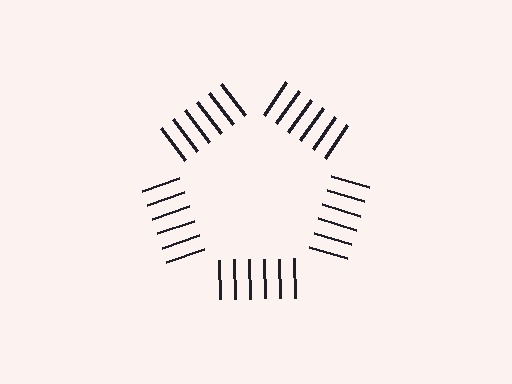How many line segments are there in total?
30 — 6 along each of the 5 edges.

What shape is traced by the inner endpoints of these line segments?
An illusory pentagon — the line segments terminate on its edges but no continuous stroke is drawn.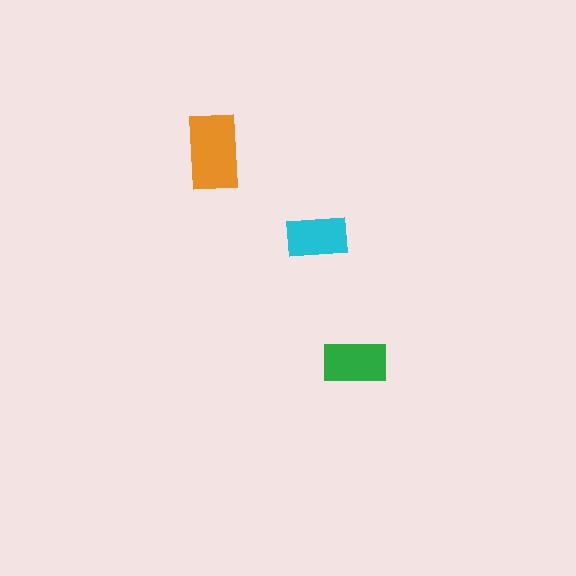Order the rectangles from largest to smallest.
the orange one, the green one, the cyan one.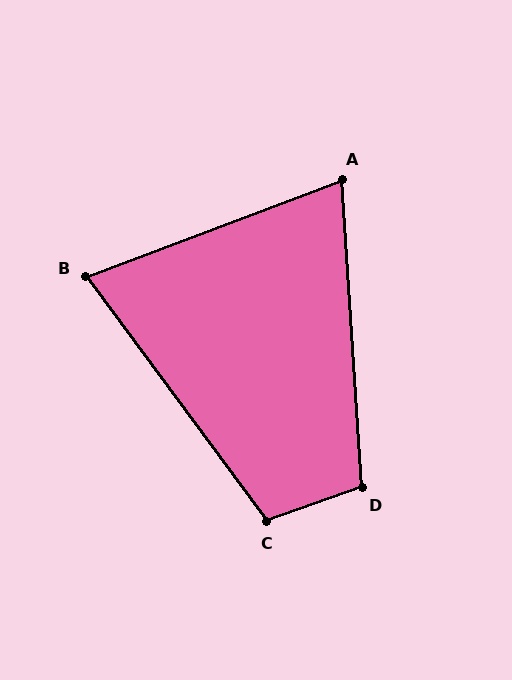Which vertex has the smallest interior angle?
A, at approximately 73 degrees.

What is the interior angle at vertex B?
Approximately 74 degrees (acute).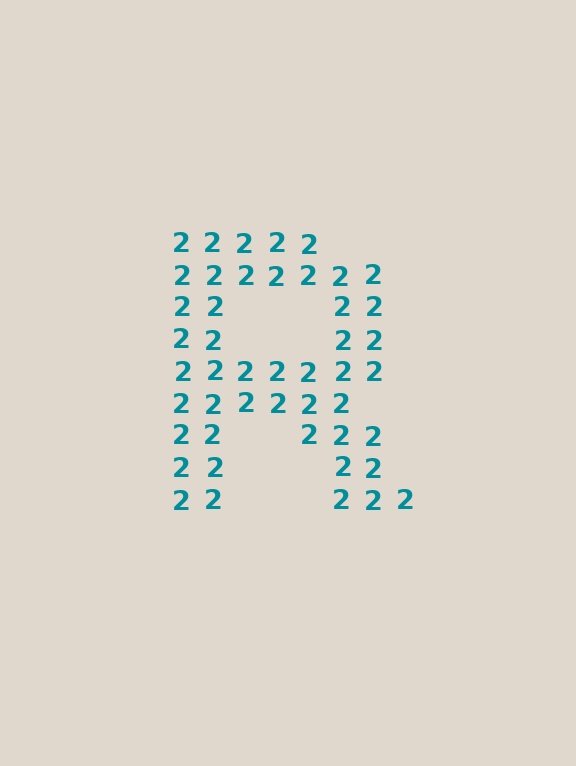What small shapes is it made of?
It is made of small digit 2's.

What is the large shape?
The large shape is the letter R.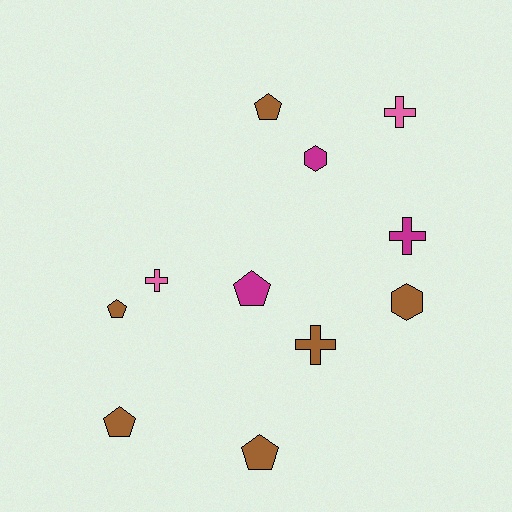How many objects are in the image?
There are 11 objects.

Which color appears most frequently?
Brown, with 6 objects.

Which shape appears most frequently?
Pentagon, with 5 objects.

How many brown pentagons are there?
There are 4 brown pentagons.